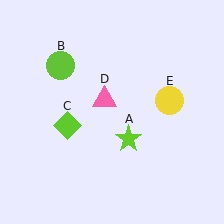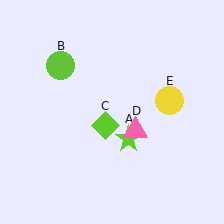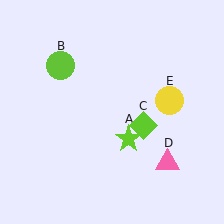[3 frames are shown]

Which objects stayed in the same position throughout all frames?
Lime star (object A) and lime circle (object B) and yellow circle (object E) remained stationary.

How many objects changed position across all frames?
2 objects changed position: lime diamond (object C), pink triangle (object D).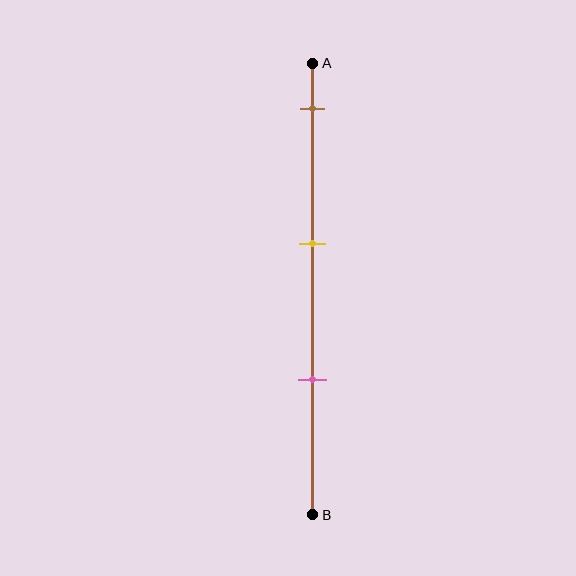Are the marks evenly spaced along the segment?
Yes, the marks are approximately evenly spaced.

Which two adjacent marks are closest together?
The yellow and pink marks are the closest adjacent pair.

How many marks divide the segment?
There are 3 marks dividing the segment.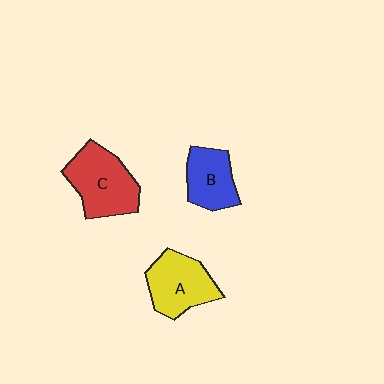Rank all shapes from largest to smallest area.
From largest to smallest: C (red), A (yellow), B (blue).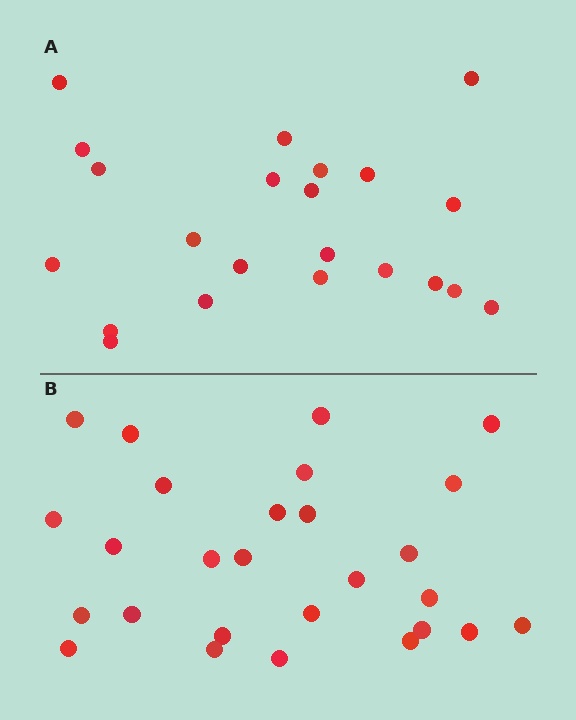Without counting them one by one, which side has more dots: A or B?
Region B (the bottom region) has more dots.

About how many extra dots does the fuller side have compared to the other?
Region B has about 5 more dots than region A.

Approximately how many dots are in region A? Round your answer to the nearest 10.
About 20 dots. (The exact count is 22, which rounds to 20.)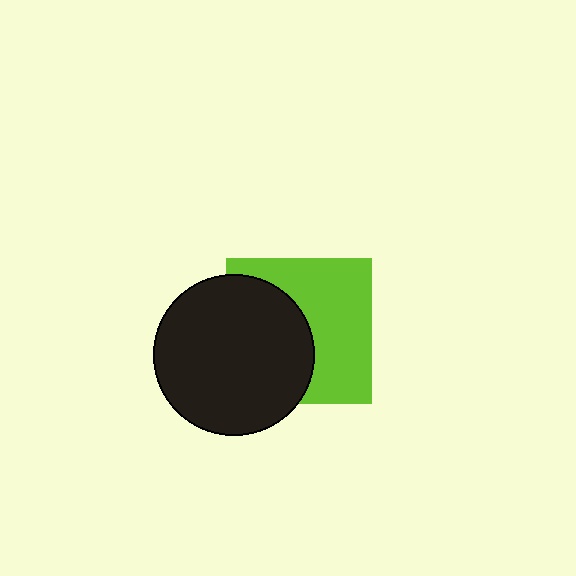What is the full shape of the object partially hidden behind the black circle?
The partially hidden object is a lime square.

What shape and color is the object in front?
The object in front is a black circle.